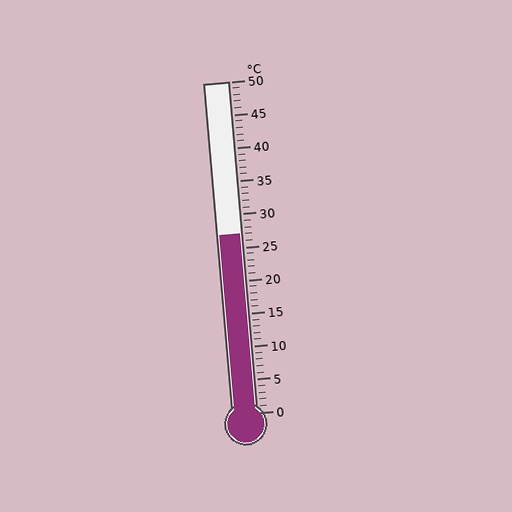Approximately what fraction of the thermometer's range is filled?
The thermometer is filled to approximately 55% of its range.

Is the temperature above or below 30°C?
The temperature is below 30°C.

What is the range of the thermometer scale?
The thermometer scale ranges from 0°C to 50°C.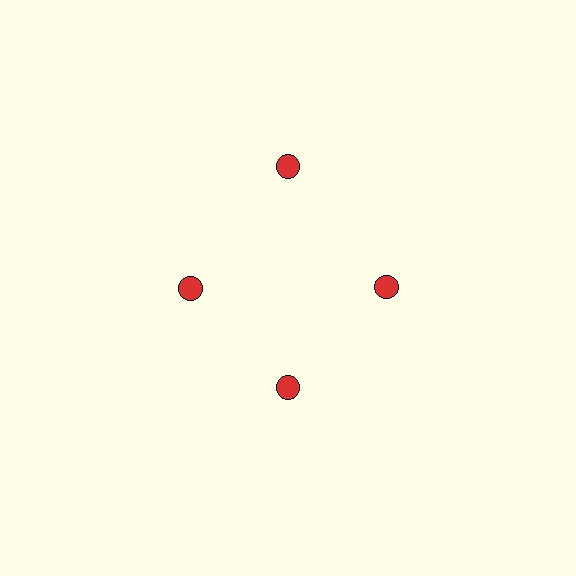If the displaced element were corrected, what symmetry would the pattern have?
It would have 4-fold rotational symmetry — the pattern would map onto itself every 90 degrees.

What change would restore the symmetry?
The symmetry would be restored by moving it inward, back onto the ring so that all 4 circles sit at equal angles and equal distance from the center.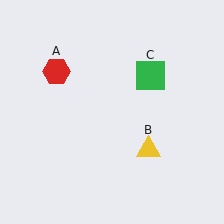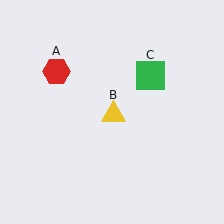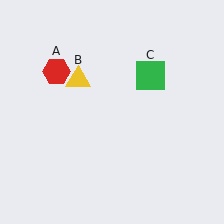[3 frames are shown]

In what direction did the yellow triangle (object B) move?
The yellow triangle (object B) moved up and to the left.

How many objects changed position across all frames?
1 object changed position: yellow triangle (object B).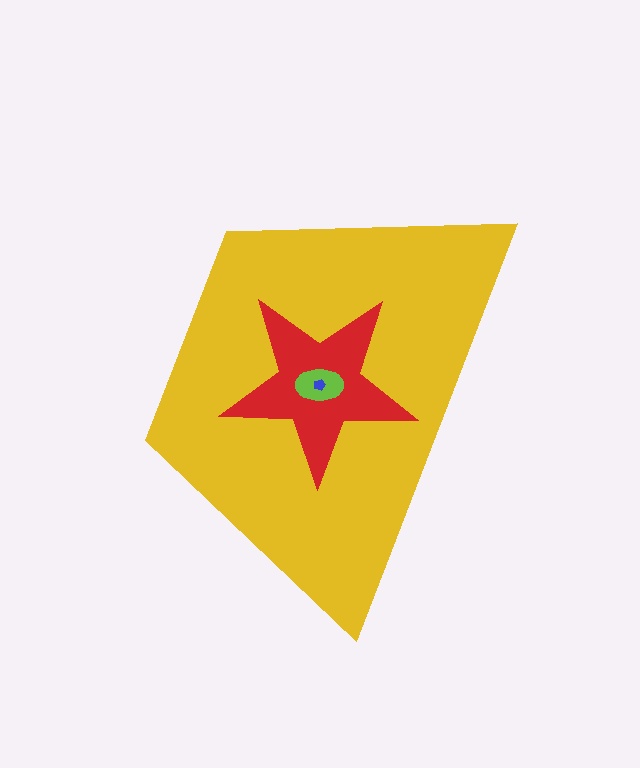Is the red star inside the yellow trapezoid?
Yes.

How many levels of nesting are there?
4.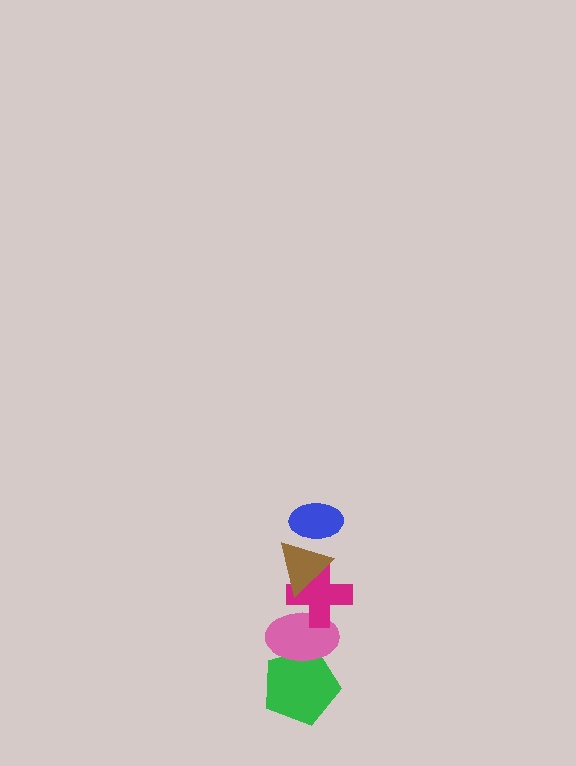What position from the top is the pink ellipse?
The pink ellipse is 4th from the top.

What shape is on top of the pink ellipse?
The magenta cross is on top of the pink ellipse.